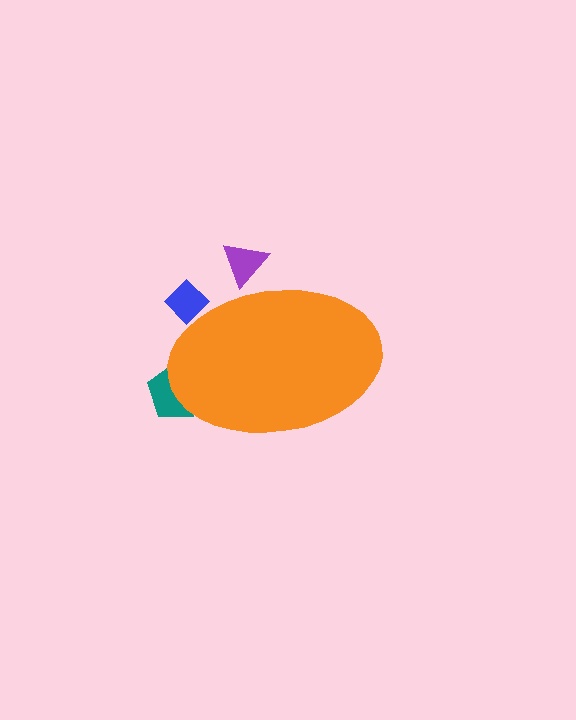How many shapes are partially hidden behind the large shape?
3 shapes are partially hidden.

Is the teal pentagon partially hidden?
Yes, the teal pentagon is partially hidden behind the orange ellipse.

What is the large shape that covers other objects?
An orange ellipse.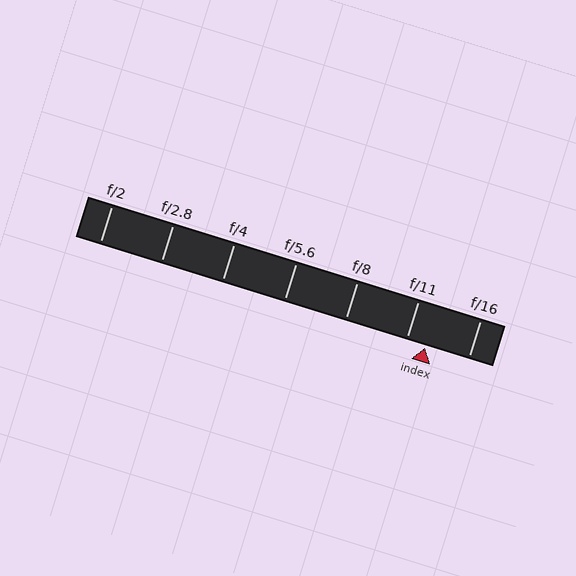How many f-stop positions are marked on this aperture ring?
There are 7 f-stop positions marked.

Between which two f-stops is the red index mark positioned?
The index mark is between f/11 and f/16.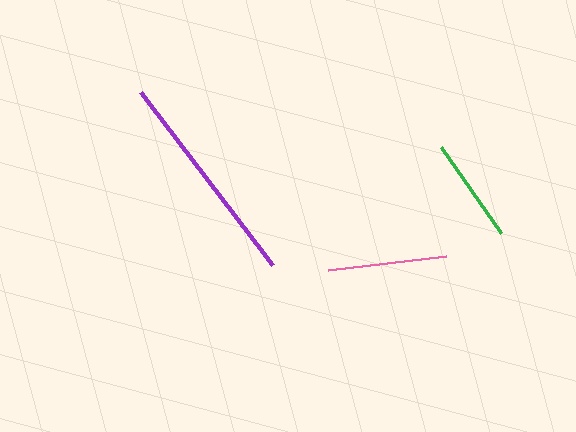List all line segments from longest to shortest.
From longest to shortest: purple, pink, green.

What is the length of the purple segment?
The purple segment is approximately 217 pixels long.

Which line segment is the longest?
The purple line is the longest at approximately 217 pixels.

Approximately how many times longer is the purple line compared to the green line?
The purple line is approximately 2.1 times the length of the green line.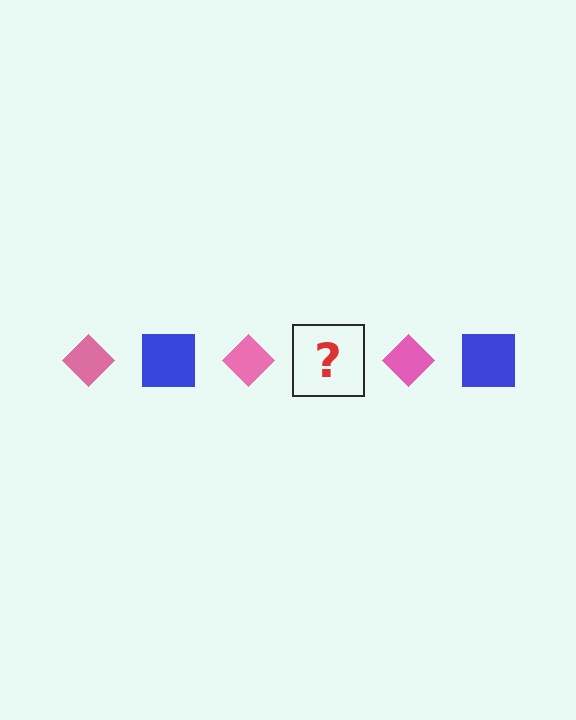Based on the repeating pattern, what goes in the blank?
The blank should be a blue square.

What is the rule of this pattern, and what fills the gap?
The rule is that the pattern alternates between pink diamond and blue square. The gap should be filled with a blue square.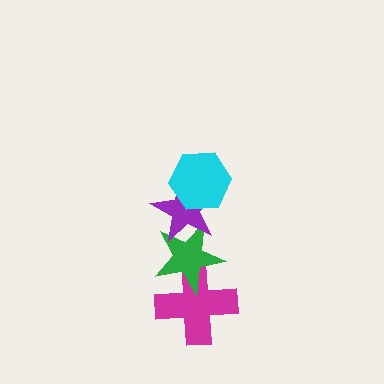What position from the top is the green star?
The green star is 3rd from the top.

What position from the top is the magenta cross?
The magenta cross is 4th from the top.